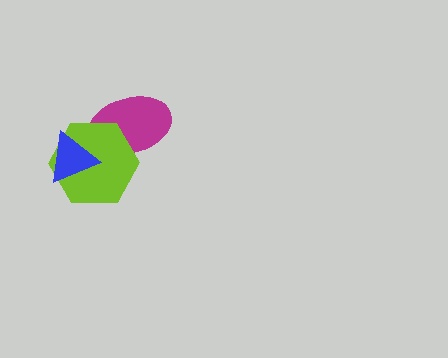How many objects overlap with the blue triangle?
1 object overlaps with the blue triangle.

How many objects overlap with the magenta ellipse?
1 object overlaps with the magenta ellipse.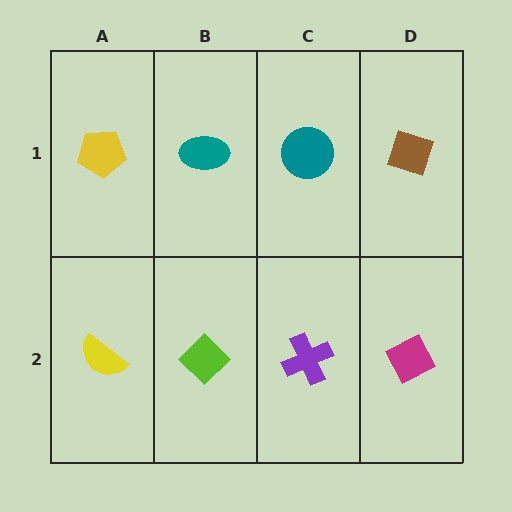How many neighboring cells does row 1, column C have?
3.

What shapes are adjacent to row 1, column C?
A purple cross (row 2, column C), a teal ellipse (row 1, column B), a brown diamond (row 1, column D).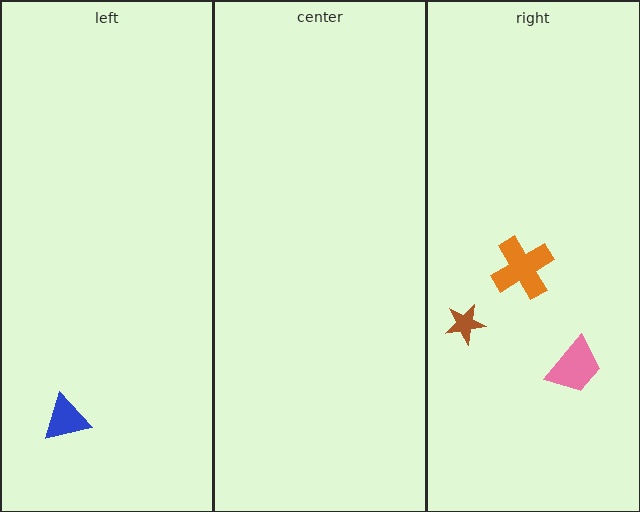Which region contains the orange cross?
The right region.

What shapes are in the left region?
The blue triangle.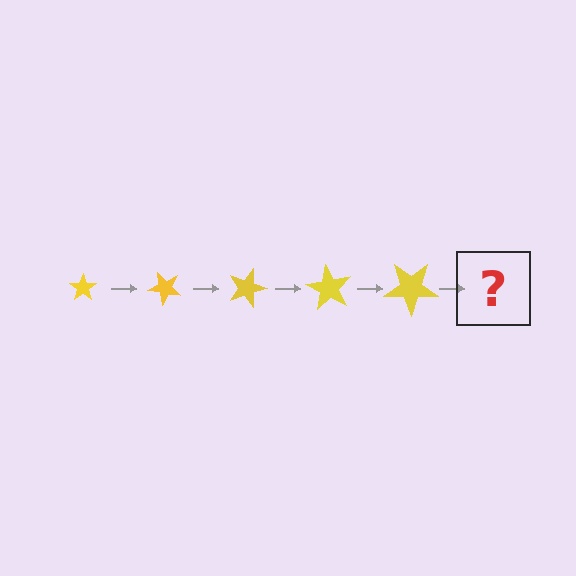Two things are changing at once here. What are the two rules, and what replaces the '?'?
The two rules are that the star grows larger each step and it rotates 45 degrees each step. The '?' should be a star, larger than the previous one and rotated 225 degrees from the start.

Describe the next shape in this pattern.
It should be a star, larger than the previous one and rotated 225 degrees from the start.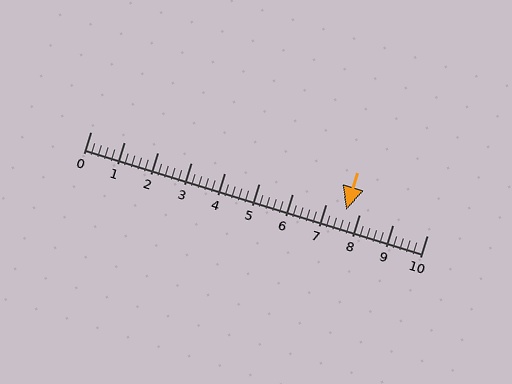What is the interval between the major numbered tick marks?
The major tick marks are spaced 1 units apart.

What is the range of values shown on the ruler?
The ruler shows values from 0 to 10.